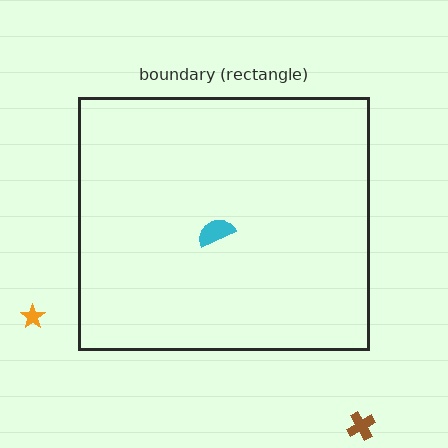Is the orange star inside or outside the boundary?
Outside.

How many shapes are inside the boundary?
1 inside, 2 outside.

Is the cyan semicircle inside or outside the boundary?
Inside.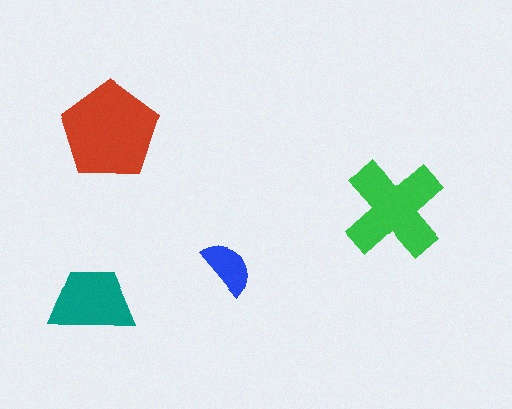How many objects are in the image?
There are 4 objects in the image.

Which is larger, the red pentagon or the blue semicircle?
The red pentagon.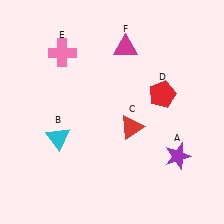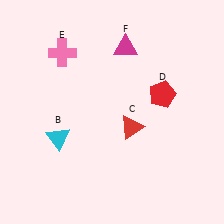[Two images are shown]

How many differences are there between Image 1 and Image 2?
There is 1 difference between the two images.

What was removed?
The purple star (A) was removed in Image 2.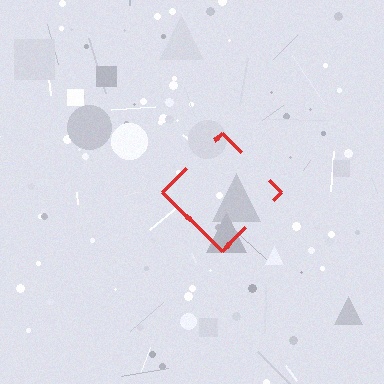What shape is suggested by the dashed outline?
The dashed outline suggests a diamond.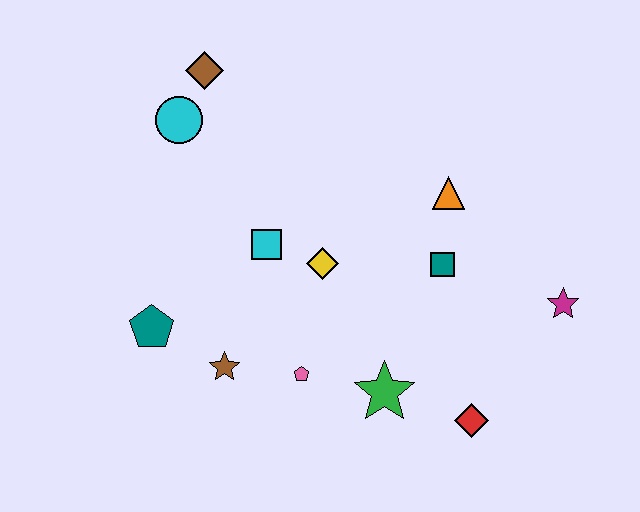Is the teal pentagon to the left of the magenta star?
Yes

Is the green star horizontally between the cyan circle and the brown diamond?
No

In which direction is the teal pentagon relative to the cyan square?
The teal pentagon is to the left of the cyan square.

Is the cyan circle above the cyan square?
Yes